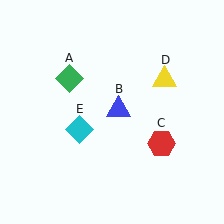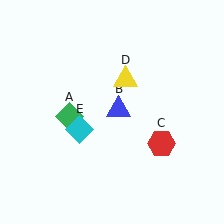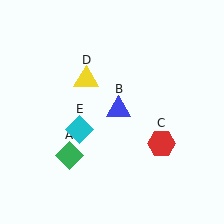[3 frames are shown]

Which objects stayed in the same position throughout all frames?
Blue triangle (object B) and red hexagon (object C) and cyan diamond (object E) remained stationary.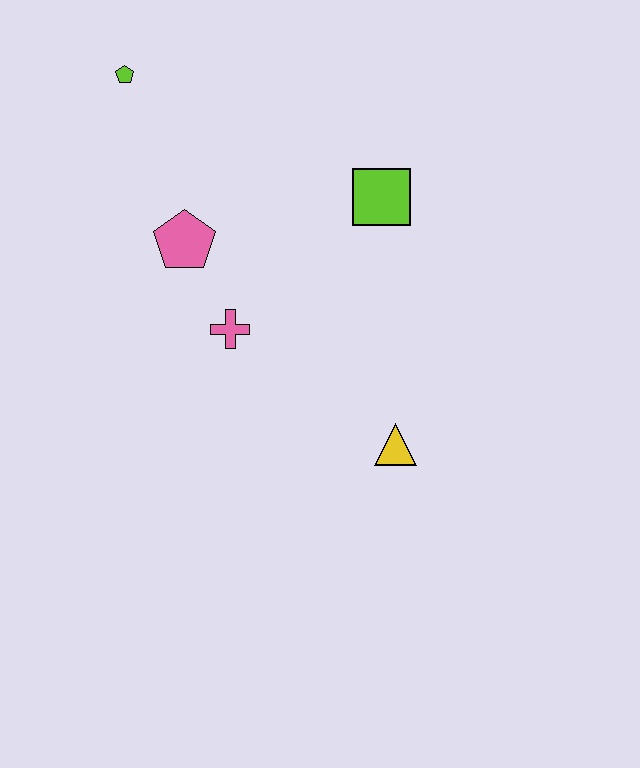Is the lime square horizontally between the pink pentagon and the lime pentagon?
No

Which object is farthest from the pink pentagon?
The yellow triangle is farthest from the pink pentagon.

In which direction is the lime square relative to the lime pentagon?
The lime square is to the right of the lime pentagon.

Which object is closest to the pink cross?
The pink pentagon is closest to the pink cross.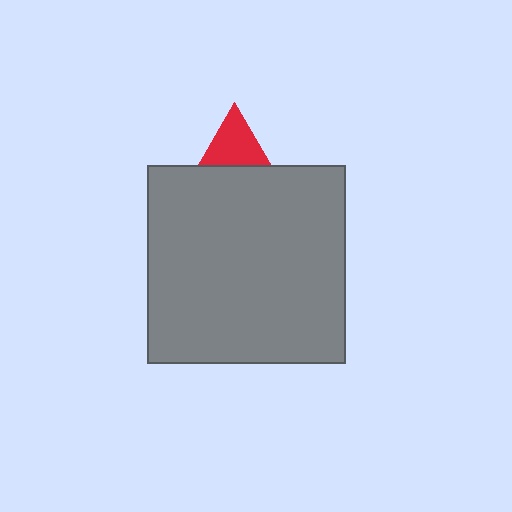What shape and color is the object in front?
The object in front is a gray square.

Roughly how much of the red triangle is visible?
A small part of it is visible (roughly 32%).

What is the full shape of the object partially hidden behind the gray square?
The partially hidden object is a red triangle.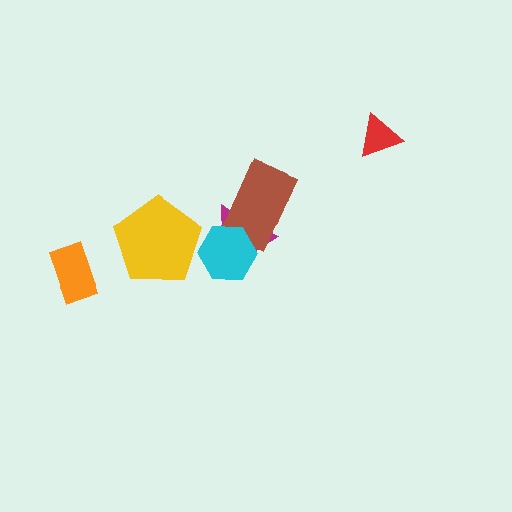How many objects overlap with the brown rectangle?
2 objects overlap with the brown rectangle.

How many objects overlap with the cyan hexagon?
2 objects overlap with the cyan hexagon.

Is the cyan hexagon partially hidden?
No, no other shape covers it.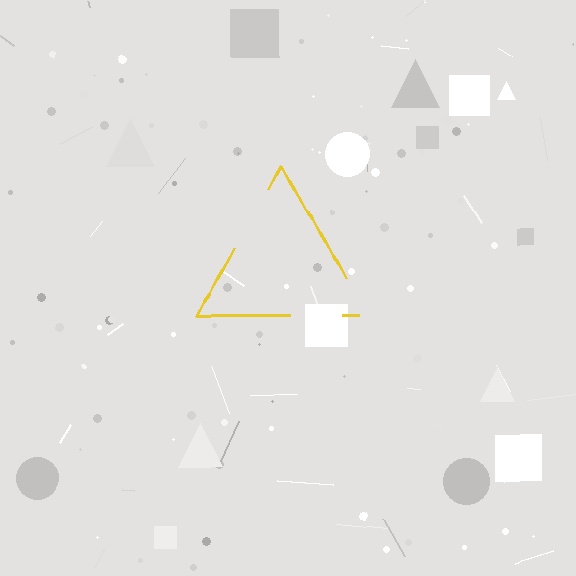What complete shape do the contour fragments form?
The contour fragments form a triangle.